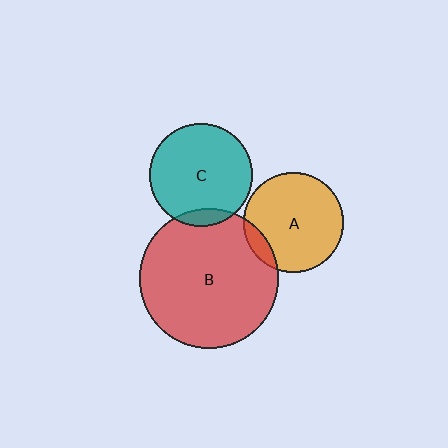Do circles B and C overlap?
Yes.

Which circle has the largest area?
Circle B (red).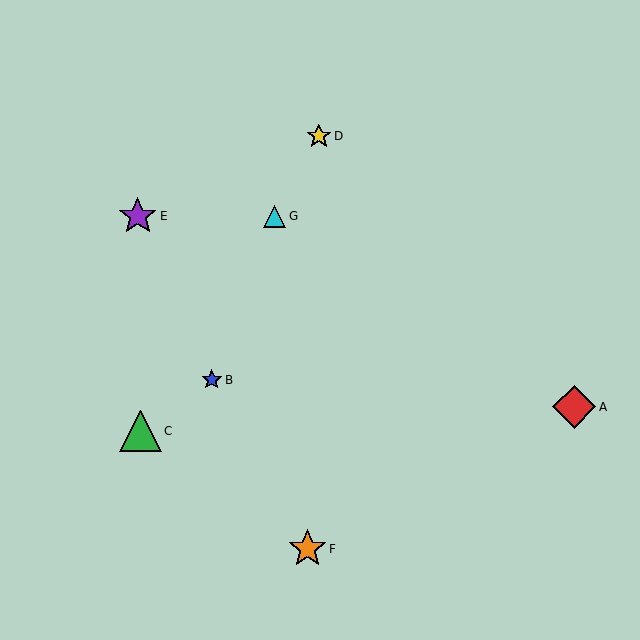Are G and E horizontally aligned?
Yes, both are at y≈216.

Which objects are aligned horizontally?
Objects E, G are aligned horizontally.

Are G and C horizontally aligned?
No, G is at y≈216 and C is at y≈431.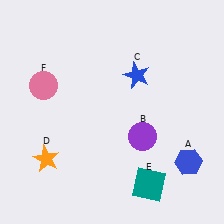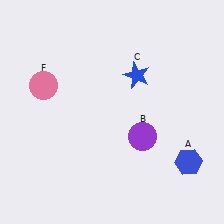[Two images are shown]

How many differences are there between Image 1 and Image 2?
There are 2 differences between the two images.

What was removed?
The orange star (D), the teal square (E) were removed in Image 2.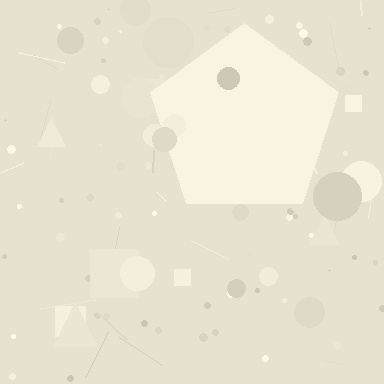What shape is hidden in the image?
A pentagon is hidden in the image.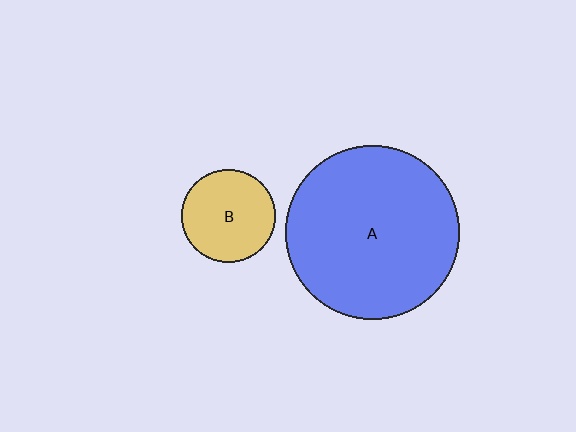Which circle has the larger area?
Circle A (blue).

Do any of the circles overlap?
No, none of the circles overlap.